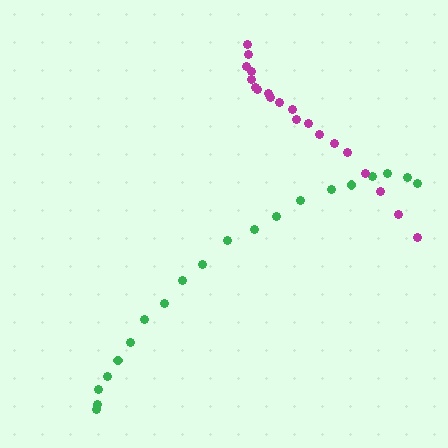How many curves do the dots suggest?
There are 2 distinct paths.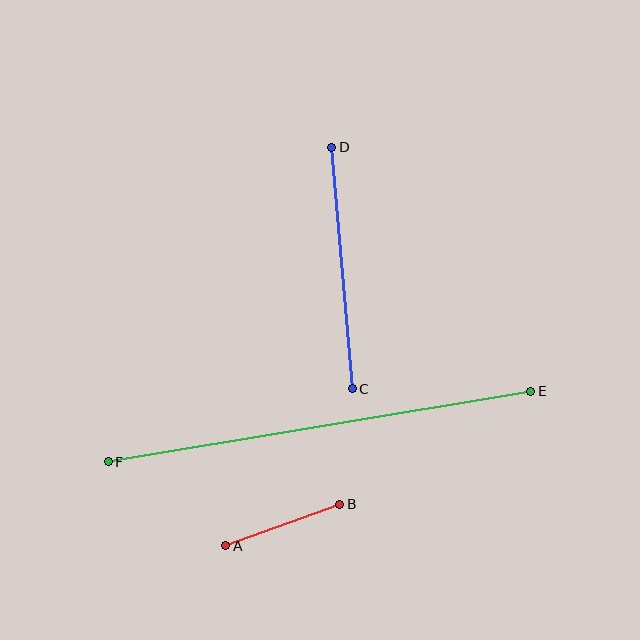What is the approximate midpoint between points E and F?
The midpoint is at approximately (320, 426) pixels.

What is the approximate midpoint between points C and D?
The midpoint is at approximately (342, 268) pixels.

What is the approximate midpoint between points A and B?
The midpoint is at approximately (283, 525) pixels.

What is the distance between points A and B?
The distance is approximately 121 pixels.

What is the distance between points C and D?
The distance is approximately 242 pixels.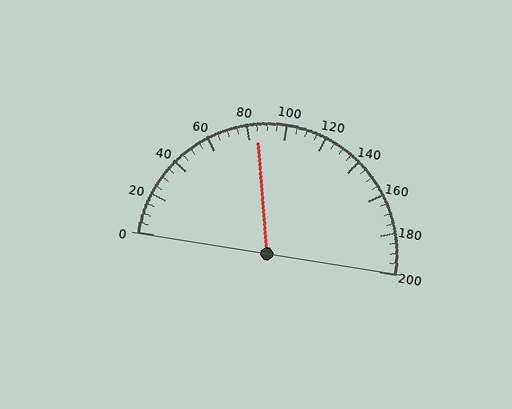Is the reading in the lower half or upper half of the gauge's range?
The reading is in the lower half of the range (0 to 200).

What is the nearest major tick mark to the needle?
The nearest major tick mark is 80.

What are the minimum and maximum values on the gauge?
The gauge ranges from 0 to 200.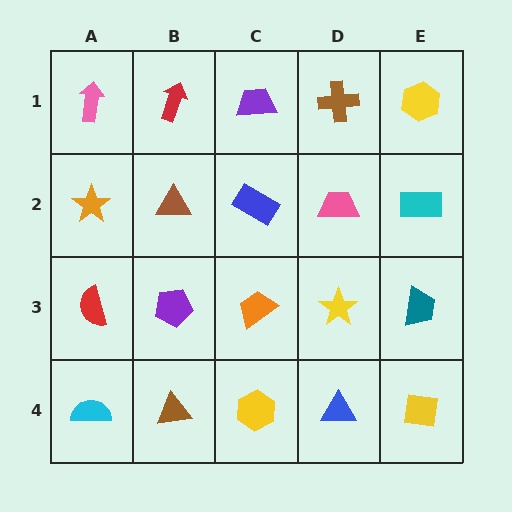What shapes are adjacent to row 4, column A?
A red semicircle (row 3, column A), a brown triangle (row 4, column B).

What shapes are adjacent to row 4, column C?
An orange trapezoid (row 3, column C), a brown triangle (row 4, column B), a blue triangle (row 4, column D).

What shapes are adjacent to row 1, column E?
A cyan rectangle (row 2, column E), a brown cross (row 1, column D).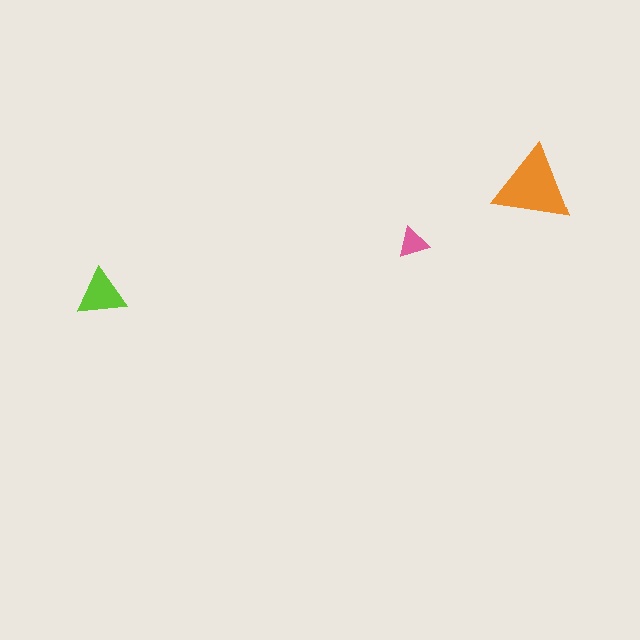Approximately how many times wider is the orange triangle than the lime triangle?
About 1.5 times wider.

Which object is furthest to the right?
The orange triangle is rightmost.